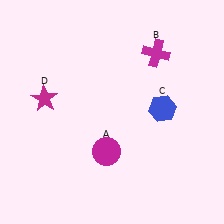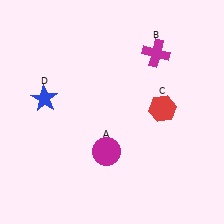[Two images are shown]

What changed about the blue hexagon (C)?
In Image 1, C is blue. In Image 2, it changed to red.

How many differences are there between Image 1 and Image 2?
There are 2 differences between the two images.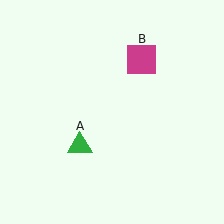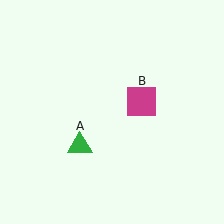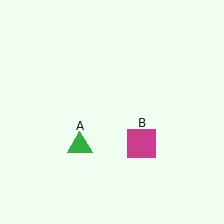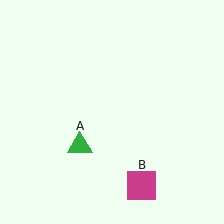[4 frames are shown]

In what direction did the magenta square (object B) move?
The magenta square (object B) moved down.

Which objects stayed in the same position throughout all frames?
Green triangle (object A) remained stationary.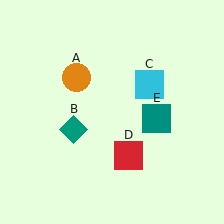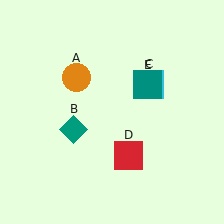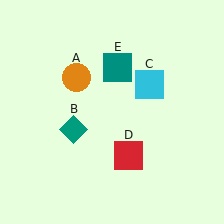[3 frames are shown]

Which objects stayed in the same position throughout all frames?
Orange circle (object A) and teal diamond (object B) and cyan square (object C) and red square (object D) remained stationary.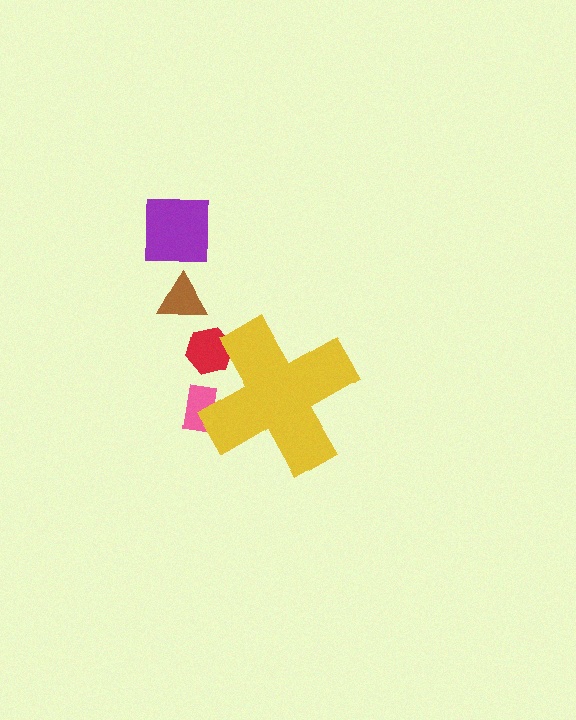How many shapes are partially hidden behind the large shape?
2 shapes are partially hidden.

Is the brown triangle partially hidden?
No, the brown triangle is fully visible.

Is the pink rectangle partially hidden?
Yes, the pink rectangle is partially hidden behind the yellow cross.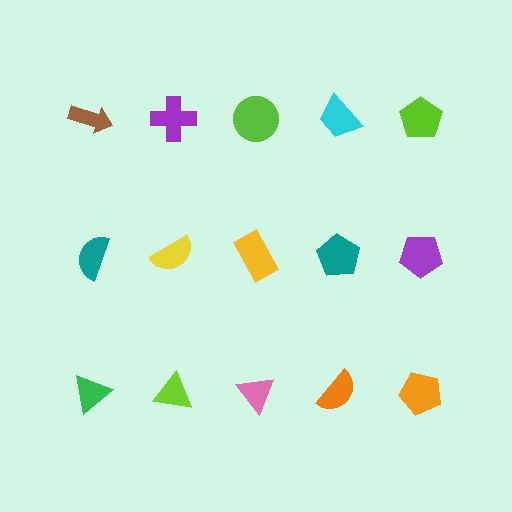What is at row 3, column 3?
A pink triangle.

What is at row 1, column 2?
A purple cross.